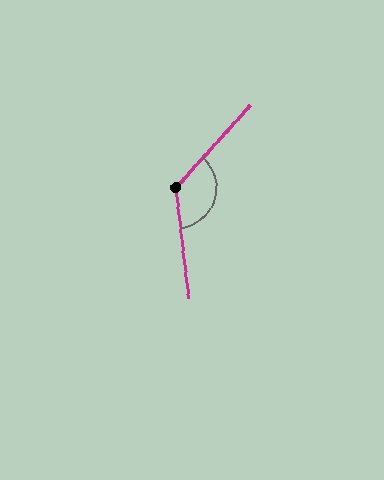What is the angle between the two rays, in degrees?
Approximately 131 degrees.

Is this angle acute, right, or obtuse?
It is obtuse.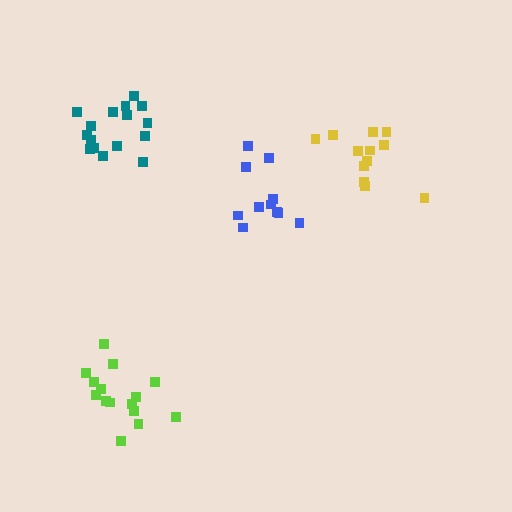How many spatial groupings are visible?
There are 4 spatial groupings.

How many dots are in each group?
Group 1: 12 dots, Group 2: 15 dots, Group 3: 16 dots, Group 4: 11 dots (54 total).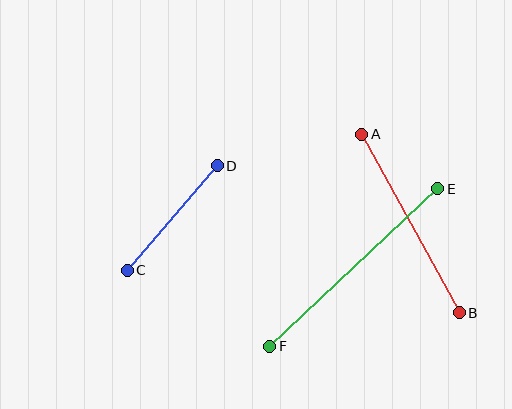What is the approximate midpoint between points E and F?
The midpoint is at approximately (354, 267) pixels.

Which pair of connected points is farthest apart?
Points E and F are farthest apart.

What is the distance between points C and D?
The distance is approximately 138 pixels.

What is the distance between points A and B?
The distance is approximately 203 pixels.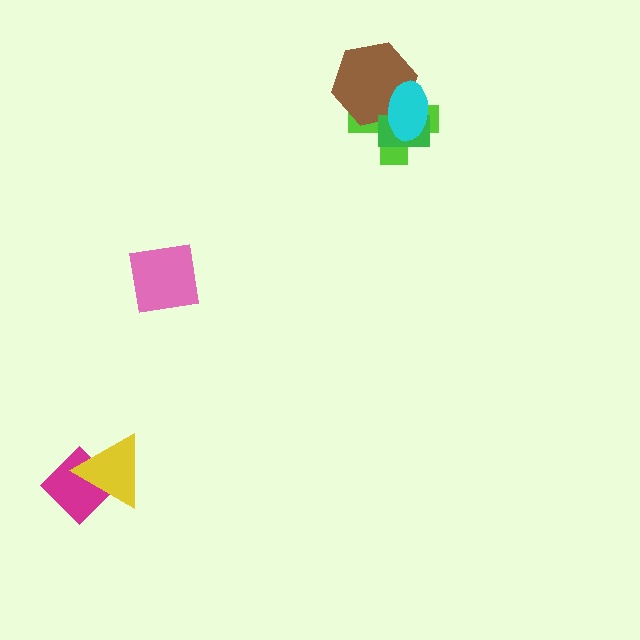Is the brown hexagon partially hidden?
Yes, it is partially covered by another shape.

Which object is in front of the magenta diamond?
The yellow triangle is in front of the magenta diamond.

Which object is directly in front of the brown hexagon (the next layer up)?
The green rectangle is directly in front of the brown hexagon.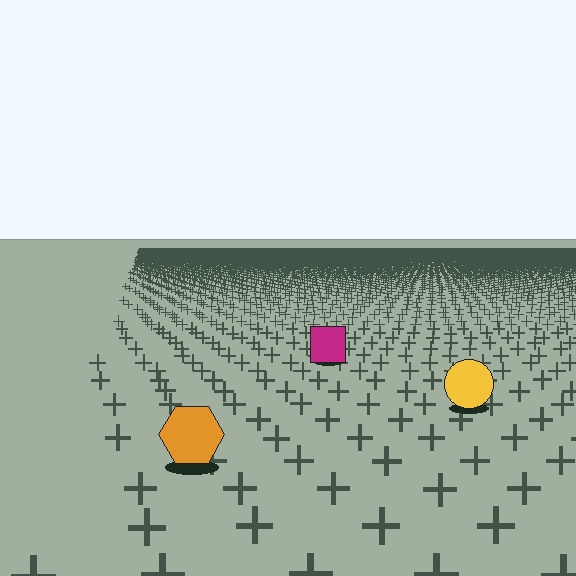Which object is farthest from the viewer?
The magenta square is farthest from the viewer. It appears smaller and the ground texture around it is denser.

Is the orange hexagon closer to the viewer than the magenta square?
Yes. The orange hexagon is closer — you can tell from the texture gradient: the ground texture is coarser near it.